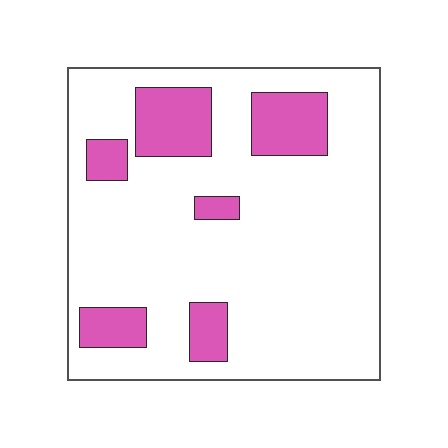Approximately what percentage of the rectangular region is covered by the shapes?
Approximately 20%.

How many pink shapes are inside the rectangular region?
6.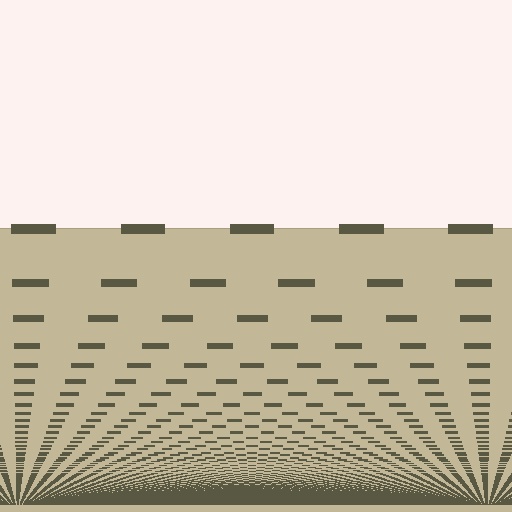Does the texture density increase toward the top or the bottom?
Density increases toward the bottom.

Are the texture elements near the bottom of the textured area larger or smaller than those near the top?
Smaller. The gradient is inverted — elements near the bottom are smaller and denser.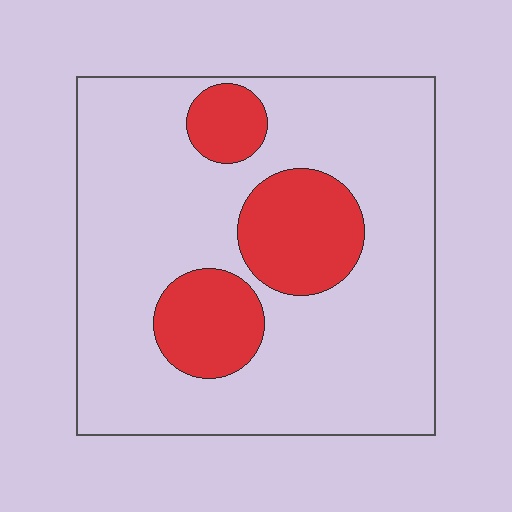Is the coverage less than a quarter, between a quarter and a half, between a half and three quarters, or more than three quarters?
Less than a quarter.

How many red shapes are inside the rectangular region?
3.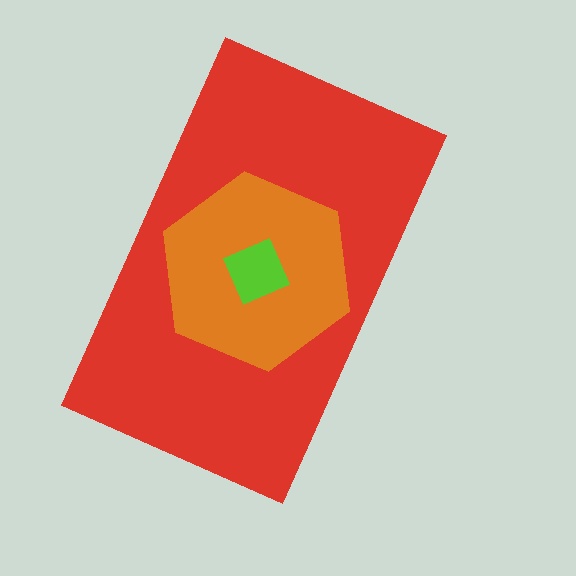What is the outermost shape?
The red rectangle.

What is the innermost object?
The lime square.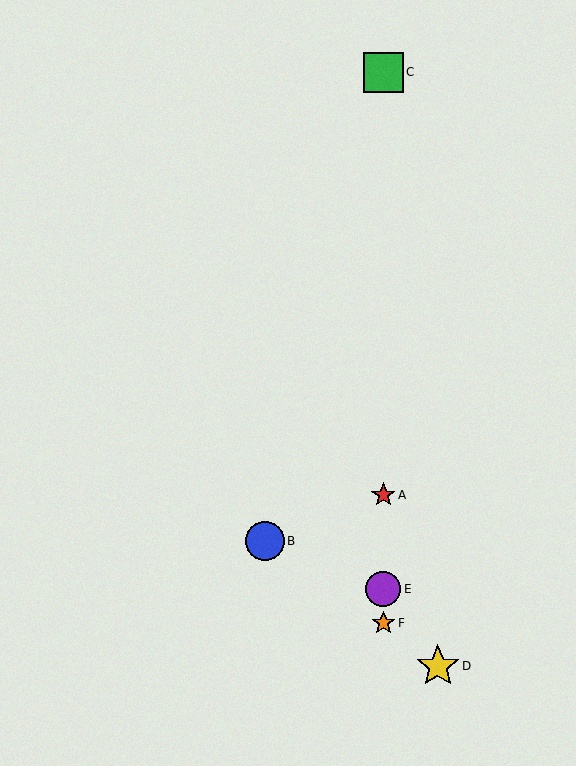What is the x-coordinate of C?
Object C is at x≈383.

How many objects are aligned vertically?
4 objects (A, C, E, F) are aligned vertically.